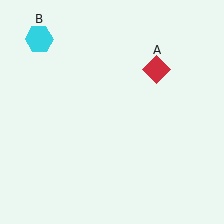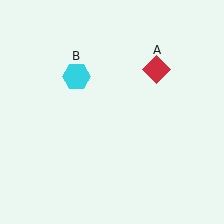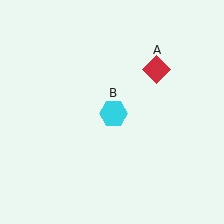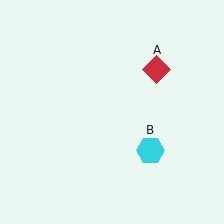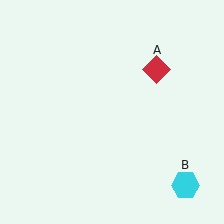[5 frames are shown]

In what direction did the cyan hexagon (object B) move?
The cyan hexagon (object B) moved down and to the right.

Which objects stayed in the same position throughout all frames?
Red diamond (object A) remained stationary.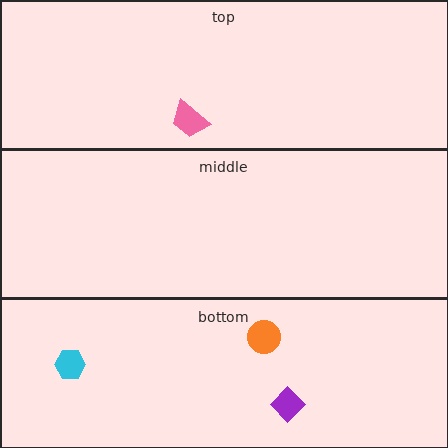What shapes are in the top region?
The pink trapezoid.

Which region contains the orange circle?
The bottom region.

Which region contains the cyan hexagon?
The bottom region.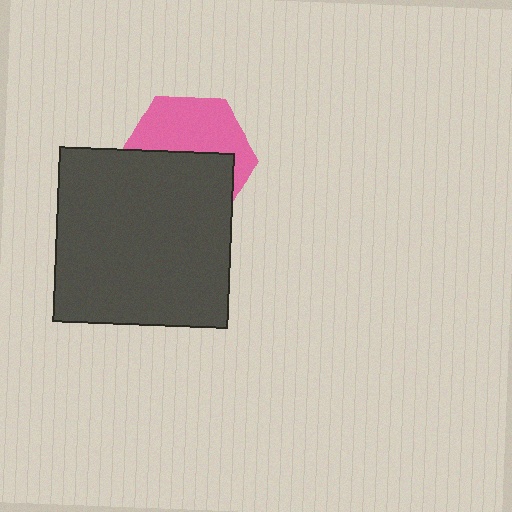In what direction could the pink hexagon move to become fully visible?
The pink hexagon could move up. That would shift it out from behind the dark gray square entirely.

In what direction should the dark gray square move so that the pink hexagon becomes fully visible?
The dark gray square should move down. That is the shortest direction to clear the overlap and leave the pink hexagon fully visible.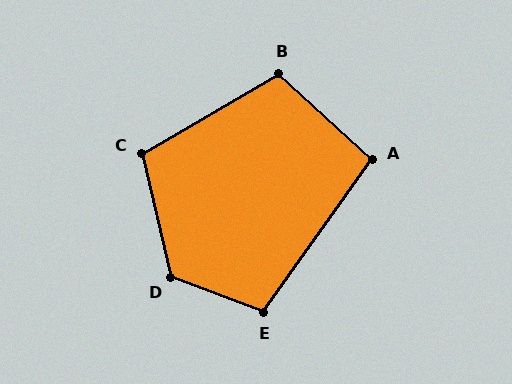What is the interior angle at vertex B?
Approximately 107 degrees (obtuse).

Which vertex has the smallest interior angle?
A, at approximately 97 degrees.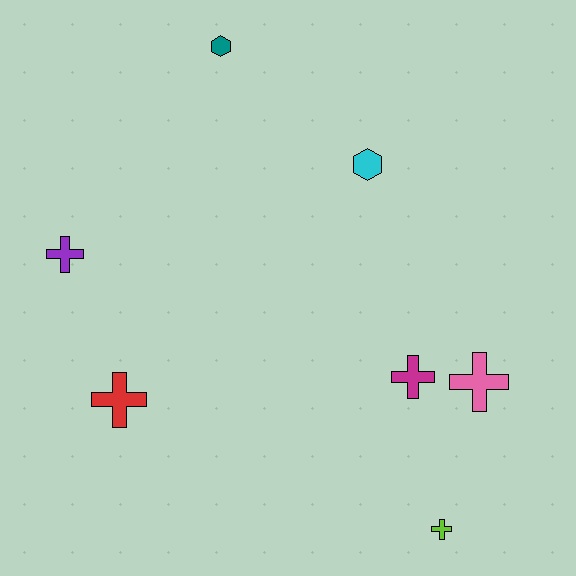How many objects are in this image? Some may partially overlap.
There are 7 objects.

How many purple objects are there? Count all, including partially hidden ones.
There is 1 purple object.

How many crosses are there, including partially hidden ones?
There are 5 crosses.